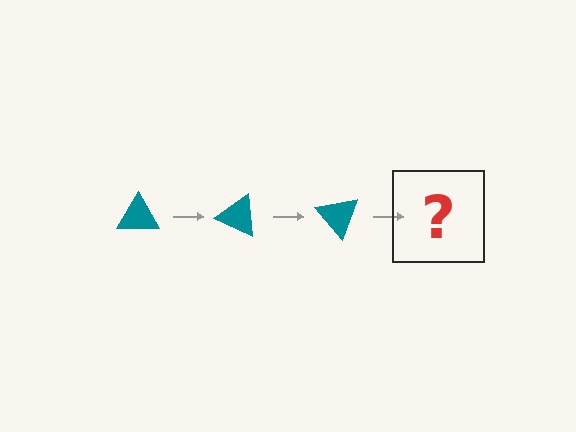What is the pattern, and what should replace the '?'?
The pattern is that the triangle rotates 25 degrees each step. The '?' should be a teal triangle rotated 75 degrees.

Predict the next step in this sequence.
The next step is a teal triangle rotated 75 degrees.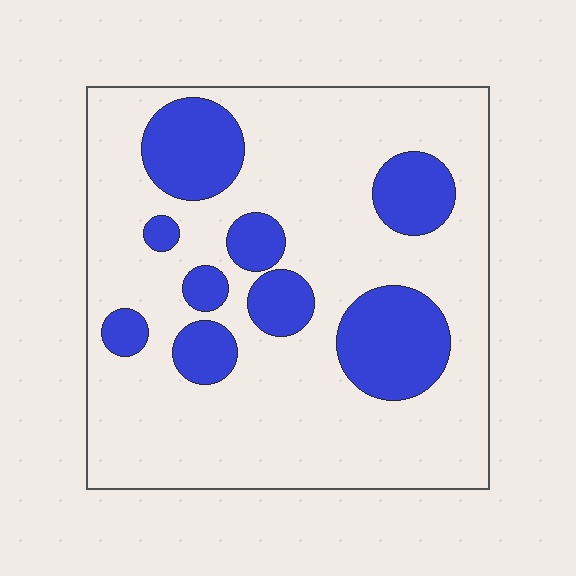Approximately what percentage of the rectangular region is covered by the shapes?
Approximately 25%.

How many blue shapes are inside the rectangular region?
9.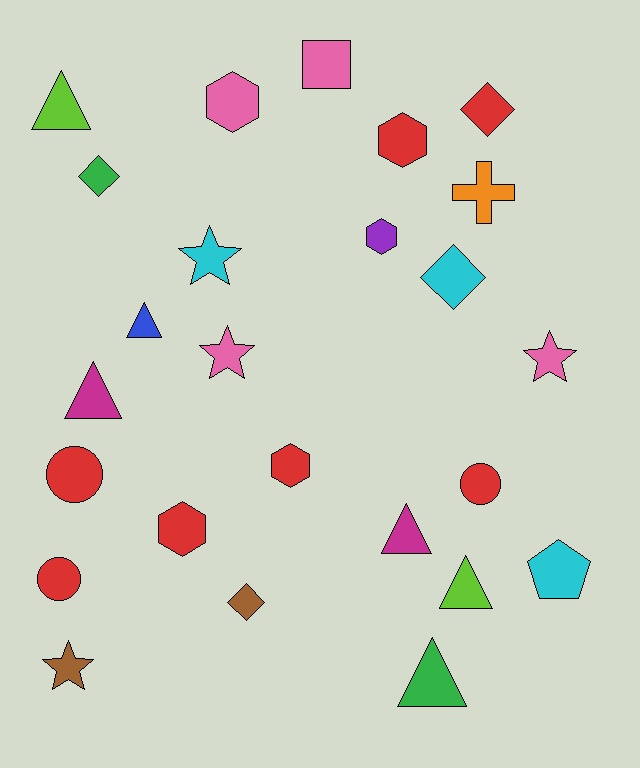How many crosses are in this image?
There is 1 cross.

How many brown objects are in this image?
There are 2 brown objects.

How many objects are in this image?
There are 25 objects.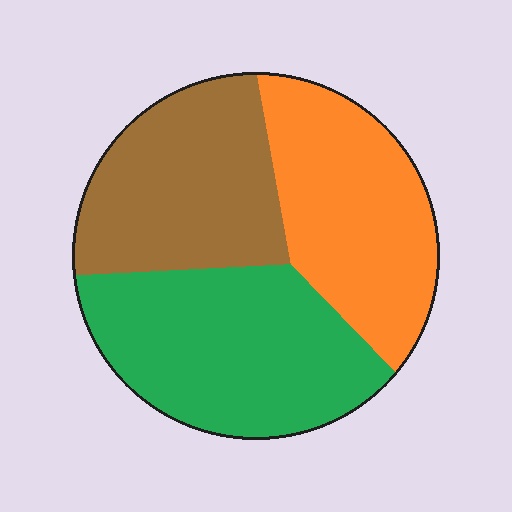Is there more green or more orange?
Green.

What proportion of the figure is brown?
Brown takes up between a quarter and a half of the figure.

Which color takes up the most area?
Green, at roughly 40%.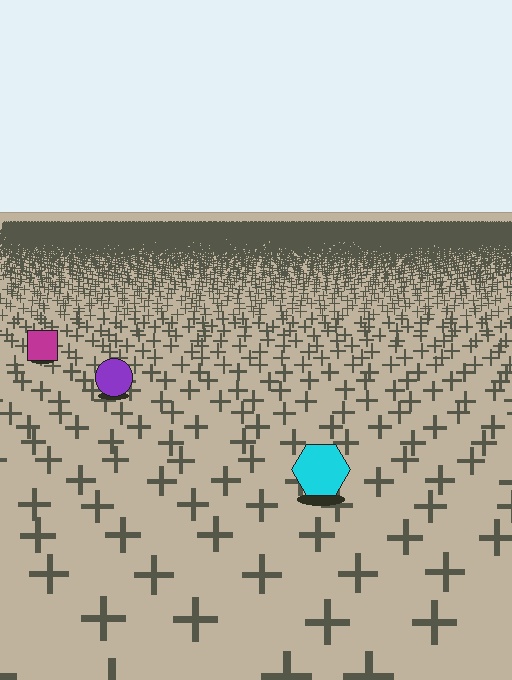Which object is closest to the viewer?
The cyan hexagon is closest. The texture marks near it are larger and more spread out.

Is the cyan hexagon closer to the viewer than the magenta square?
Yes. The cyan hexagon is closer — you can tell from the texture gradient: the ground texture is coarser near it.